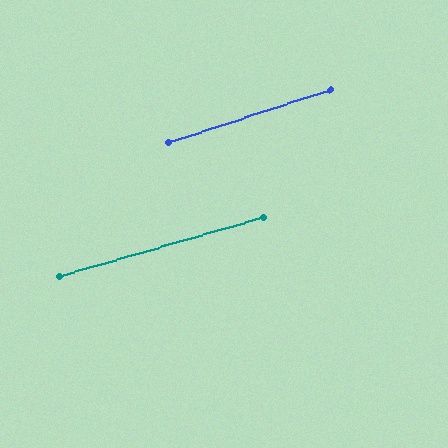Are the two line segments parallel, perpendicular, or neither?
Parallel — their directions differ by only 1.9°.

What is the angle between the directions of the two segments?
Approximately 2 degrees.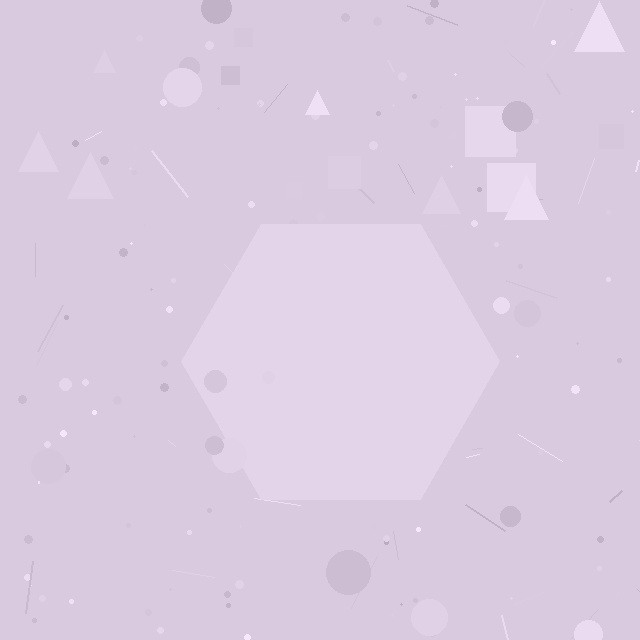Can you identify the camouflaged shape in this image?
The camouflaged shape is a hexagon.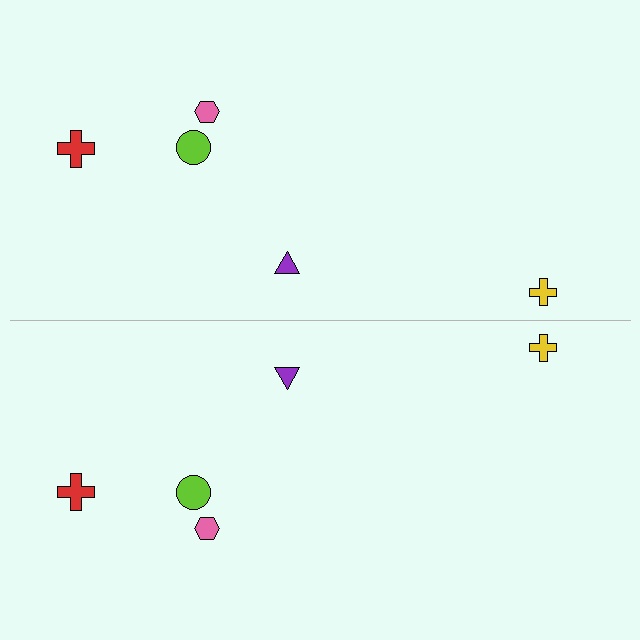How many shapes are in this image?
There are 10 shapes in this image.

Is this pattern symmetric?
Yes, this pattern has bilateral (reflection) symmetry.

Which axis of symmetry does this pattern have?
The pattern has a horizontal axis of symmetry running through the center of the image.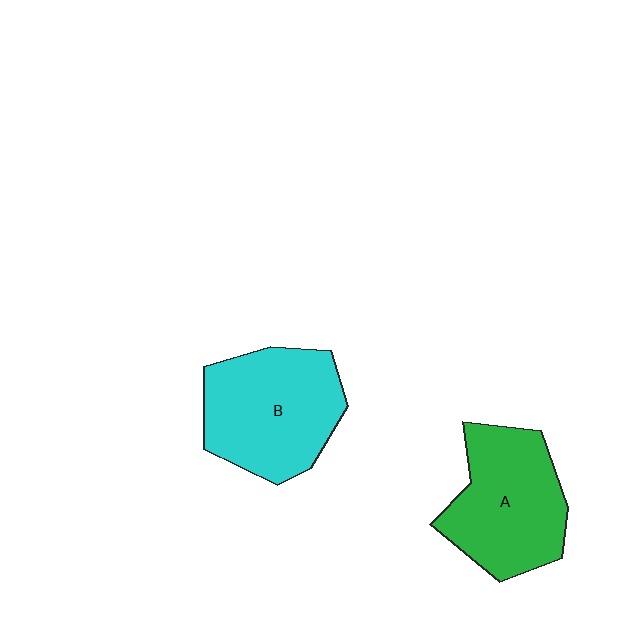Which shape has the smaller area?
Shape A (green).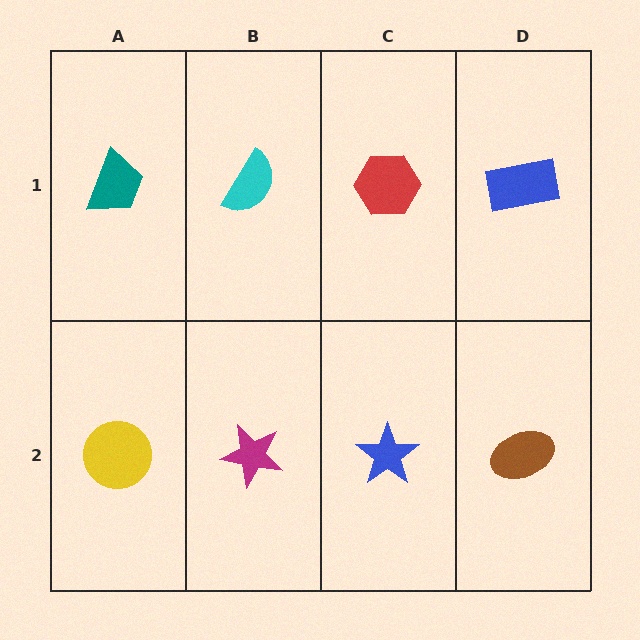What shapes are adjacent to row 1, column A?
A yellow circle (row 2, column A), a cyan semicircle (row 1, column B).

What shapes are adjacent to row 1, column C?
A blue star (row 2, column C), a cyan semicircle (row 1, column B), a blue rectangle (row 1, column D).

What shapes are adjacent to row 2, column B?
A cyan semicircle (row 1, column B), a yellow circle (row 2, column A), a blue star (row 2, column C).